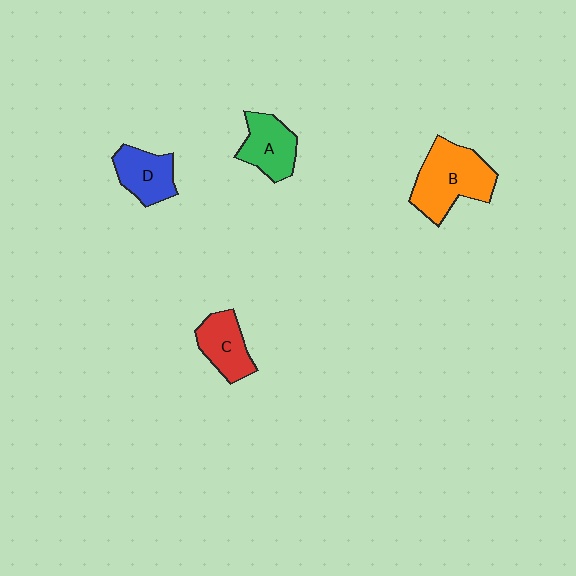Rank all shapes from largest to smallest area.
From largest to smallest: B (orange), A (green), C (red), D (blue).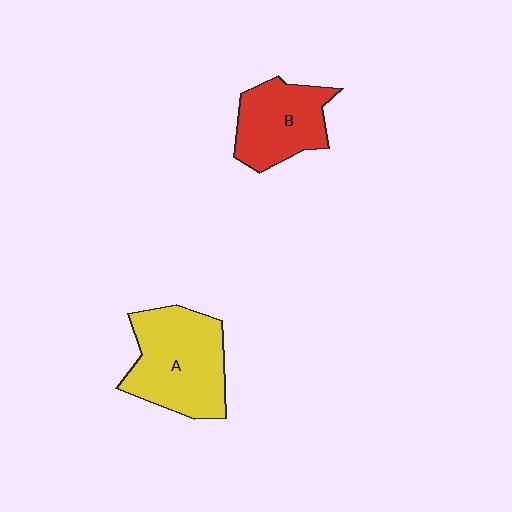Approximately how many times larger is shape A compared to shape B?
Approximately 1.4 times.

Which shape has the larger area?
Shape A (yellow).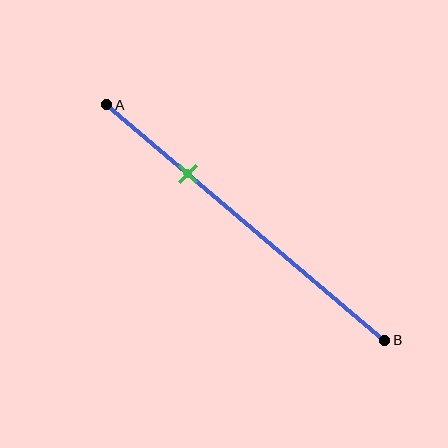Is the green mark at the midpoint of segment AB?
No, the mark is at about 30% from A, not at the 50% midpoint.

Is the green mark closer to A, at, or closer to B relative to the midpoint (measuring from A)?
The green mark is closer to point A than the midpoint of segment AB.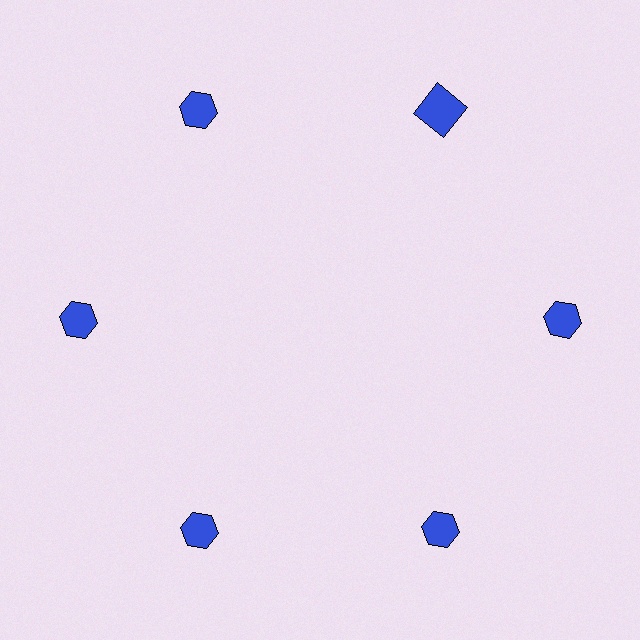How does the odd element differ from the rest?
It has a different shape: square instead of hexagon.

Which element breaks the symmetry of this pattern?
The blue square at roughly the 1 o'clock position breaks the symmetry. All other shapes are blue hexagons.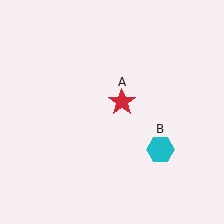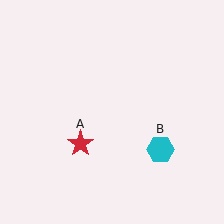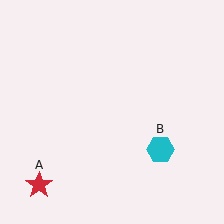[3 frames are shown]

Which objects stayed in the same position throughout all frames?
Cyan hexagon (object B) remained stationary.